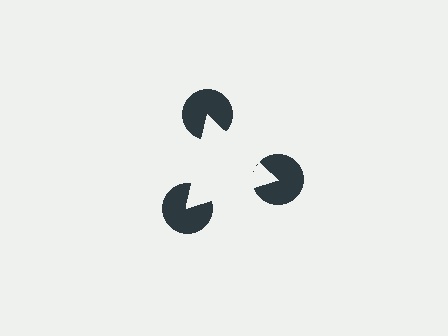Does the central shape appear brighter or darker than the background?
It typically appears slightly brighter than the background, even though no actual brightness change is drawn.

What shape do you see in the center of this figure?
An illusory triangle — its edges are inferred from the aligned wedge cuts in the pac-man discs, not physically drawn.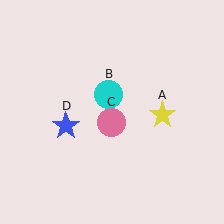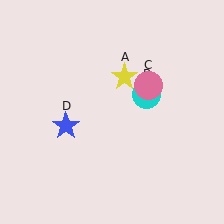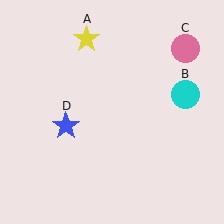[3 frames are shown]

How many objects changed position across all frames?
3 objects changed position: yellow star (object A), cyan circle (object B), pink circle (object C).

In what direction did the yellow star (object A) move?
The yellow star (object A) moved up and to the left.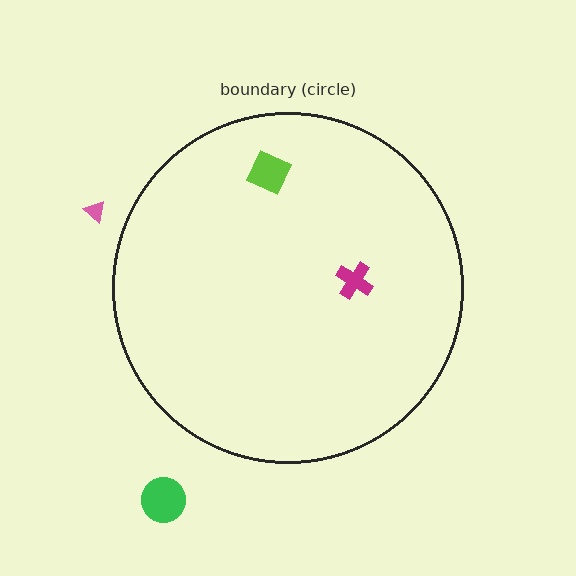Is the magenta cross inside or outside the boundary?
Inside.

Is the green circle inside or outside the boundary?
Outside.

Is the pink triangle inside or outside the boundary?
Outside.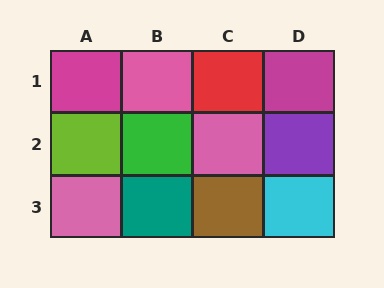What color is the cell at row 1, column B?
Pink.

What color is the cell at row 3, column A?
Pink.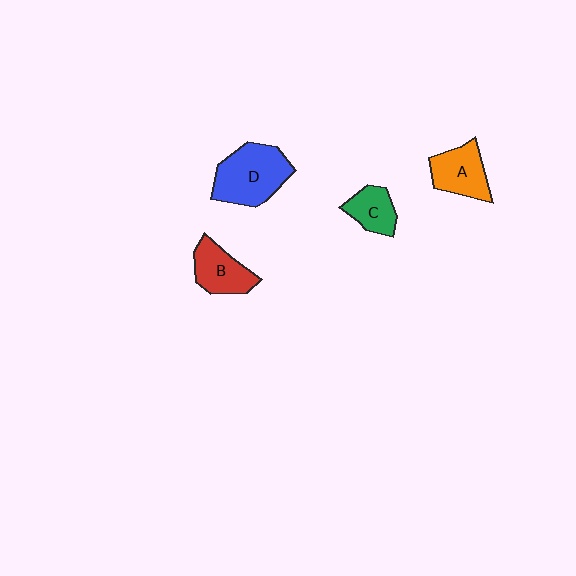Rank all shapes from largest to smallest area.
From largest to smallest: D (blue), A (orange), B (red), C (green).